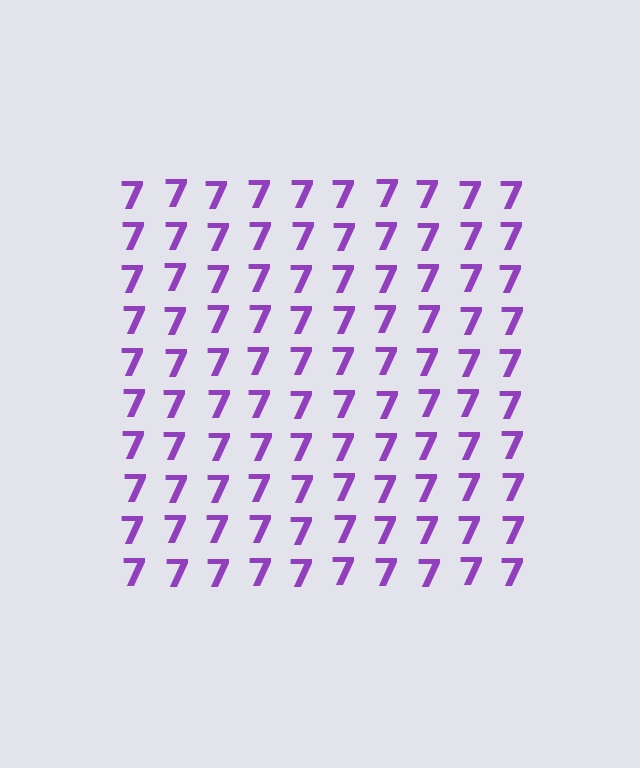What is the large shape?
The large shape is a square.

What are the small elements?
The small elements are digit 7's.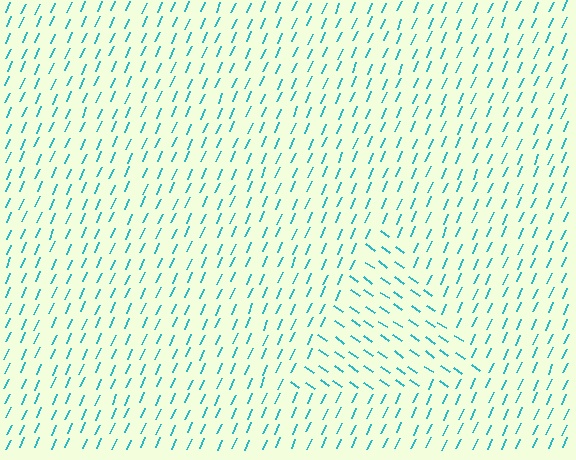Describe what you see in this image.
The image is filled with small cyan line segments. A triangle region in the image has lines oriented differently from the surrounding lines, creating a visible texture boundary.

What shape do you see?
I see a triangle.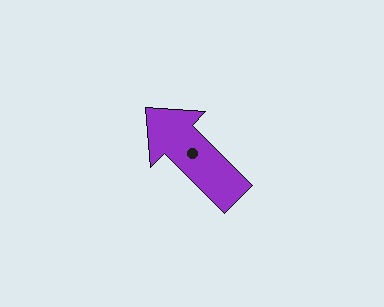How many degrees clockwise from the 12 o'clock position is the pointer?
Approximately 315 degrees.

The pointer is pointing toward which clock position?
Roughly 11 o'clock.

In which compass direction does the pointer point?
Northwest.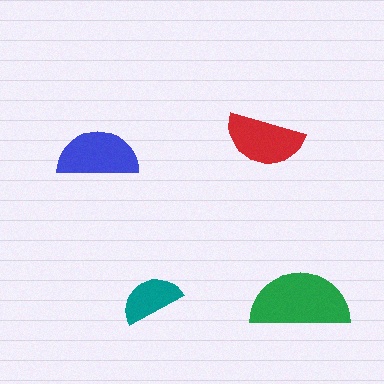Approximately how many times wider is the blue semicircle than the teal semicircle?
About 1.5 times wider.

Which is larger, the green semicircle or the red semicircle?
The green one.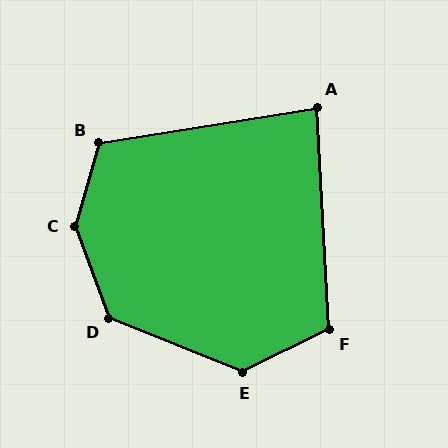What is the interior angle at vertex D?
Approximately 132 degrees (obtuse).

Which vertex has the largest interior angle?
C, at approximately 144 degrees.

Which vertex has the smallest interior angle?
A, at approximately 84 degrees.